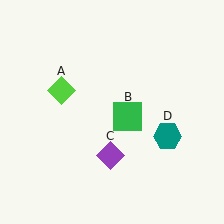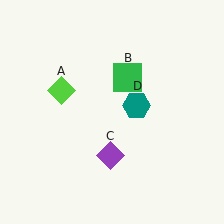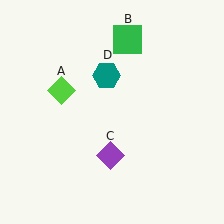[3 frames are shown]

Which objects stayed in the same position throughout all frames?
Lime diamond (object A) and purple diamond (object C) remained stationary.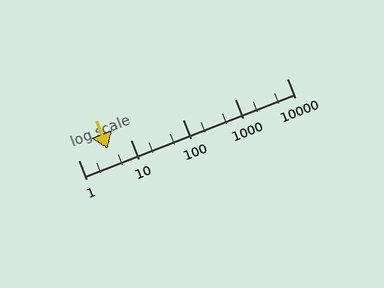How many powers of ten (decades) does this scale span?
The scale spans 4 decades, from 1 to 10000.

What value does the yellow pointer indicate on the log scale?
The pointer indicates approximately 3.6.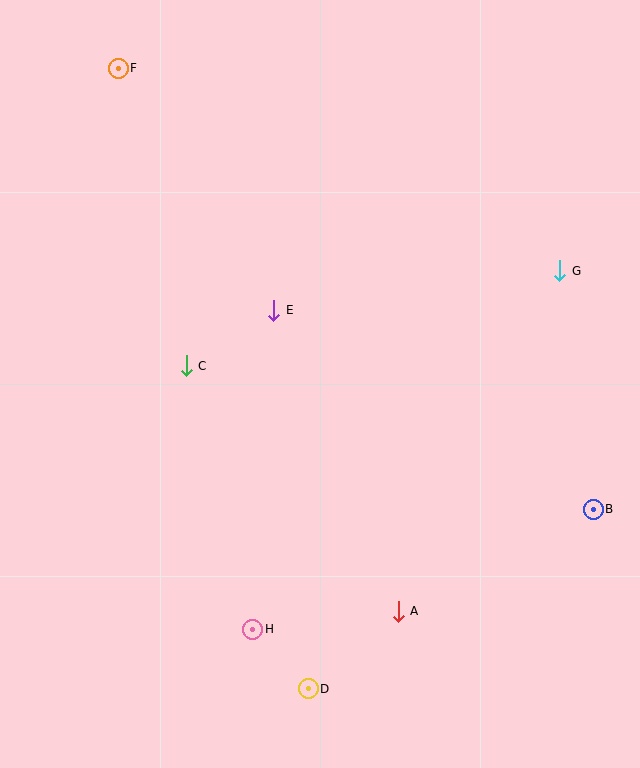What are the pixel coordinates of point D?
Point D is at (308, 689).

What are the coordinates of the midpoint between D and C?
The midpoint between D and C is at (247, 527).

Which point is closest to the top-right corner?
Point G is closest to the top-right corner.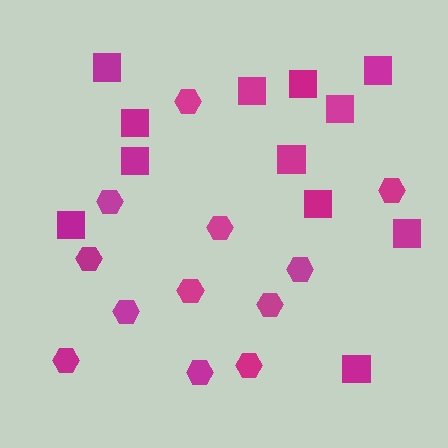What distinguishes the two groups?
There are 2 groups: one group of hexagons (12) and one group of squares (12).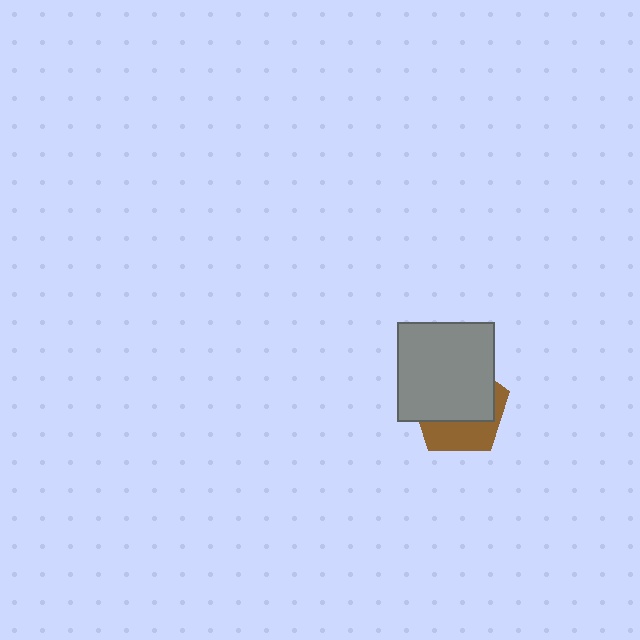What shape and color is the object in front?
The object in front is a gray rectangle.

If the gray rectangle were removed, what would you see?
You would see the complete brown pentagon.